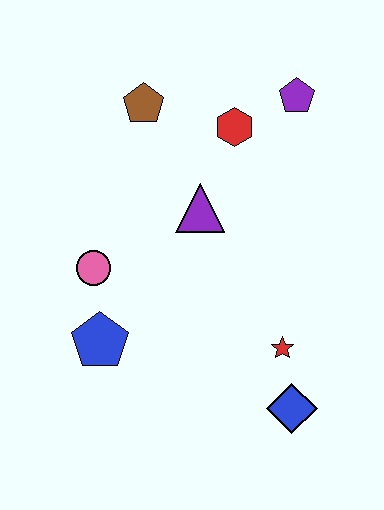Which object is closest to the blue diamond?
The red star is closest to the blue diamond.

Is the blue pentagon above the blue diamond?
Yes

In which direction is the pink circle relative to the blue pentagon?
The pink circle is above the blue pentagon.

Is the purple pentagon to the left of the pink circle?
No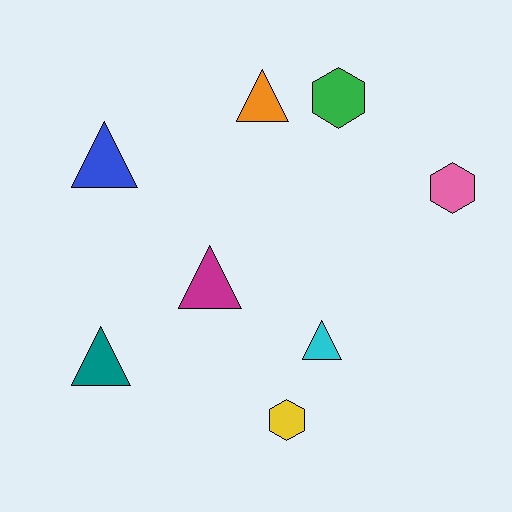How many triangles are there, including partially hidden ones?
There are 5 triangles.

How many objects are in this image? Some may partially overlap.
There are 8 objects.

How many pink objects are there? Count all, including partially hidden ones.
There is 1 pink object.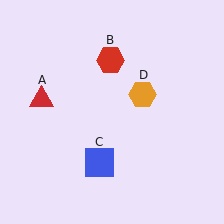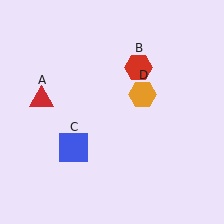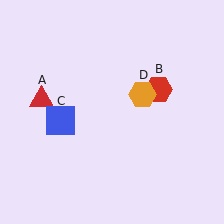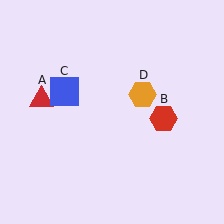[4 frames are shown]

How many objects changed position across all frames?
2 objects changed position: red hexagon (object B), blue square (object C).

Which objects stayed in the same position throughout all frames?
Red triangle (object A) and orange hexagon (object D) remained stationary.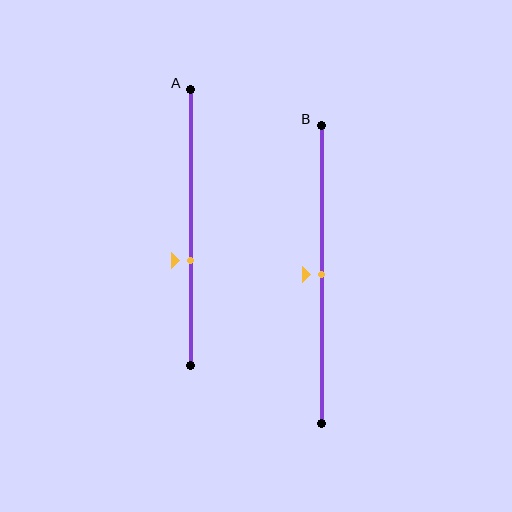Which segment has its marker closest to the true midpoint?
Segment B has its marker closest to the true midpoint.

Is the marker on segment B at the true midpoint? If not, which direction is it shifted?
Yes, the marker on segment B is at the true midpoint.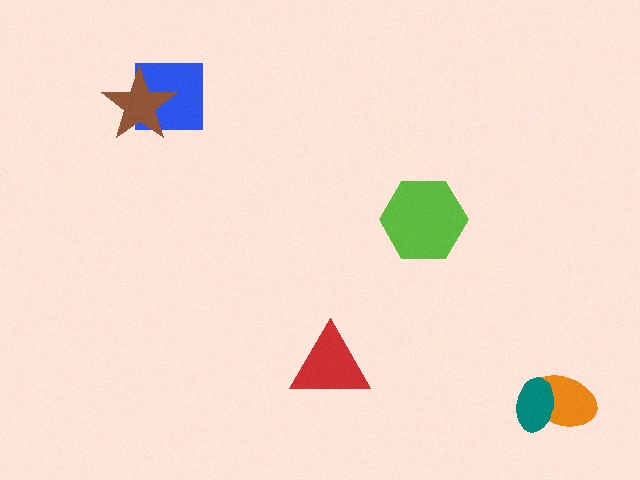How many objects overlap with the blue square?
1 object overlaps with the blue square.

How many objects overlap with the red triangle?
0 objects overlap with the red triangle.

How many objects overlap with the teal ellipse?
1 object overlaps with the teal ellipse.